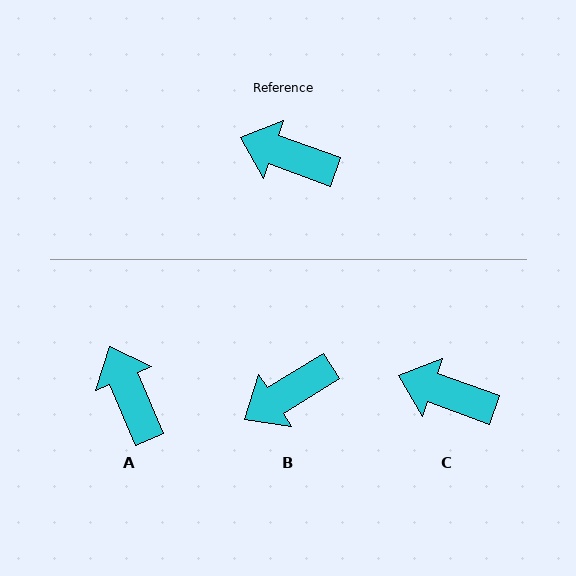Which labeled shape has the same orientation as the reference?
C.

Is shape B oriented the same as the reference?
No, it is off by about 51 degrees.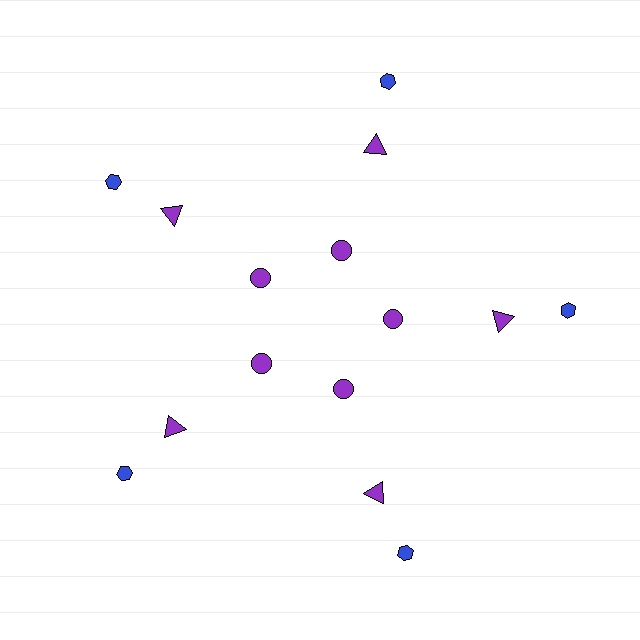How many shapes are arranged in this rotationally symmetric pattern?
There are 15 shapes, arranged in 5 groups of 3.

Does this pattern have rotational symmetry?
Yes, this pattern has 5-fold rotational symmetry. It looks the same after rotating 72 degrees around the center.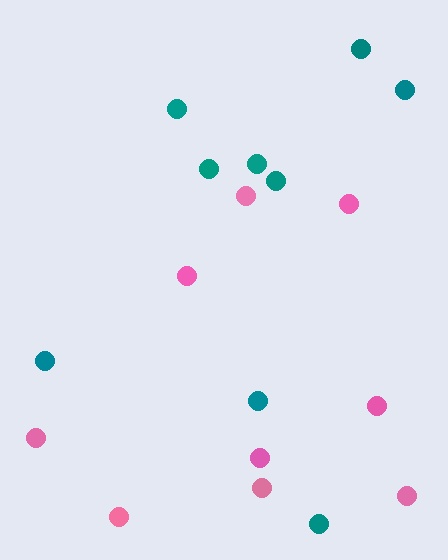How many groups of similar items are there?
There are 2 groups: one group of teal circles (9) and one group of pink circles (9).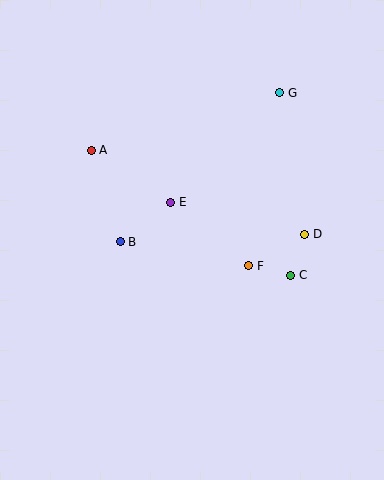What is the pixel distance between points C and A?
The distance between C and A is 235 pixels.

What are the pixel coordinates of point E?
Point E is at (171, 202).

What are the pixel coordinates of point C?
Point C is at (291, 275).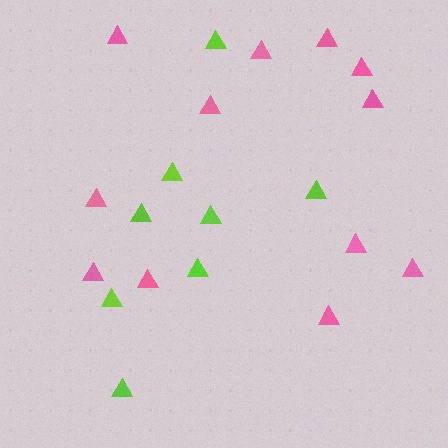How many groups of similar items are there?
There are 2 groups: one group of lime triangles (8) and one group of pink triangles (12).